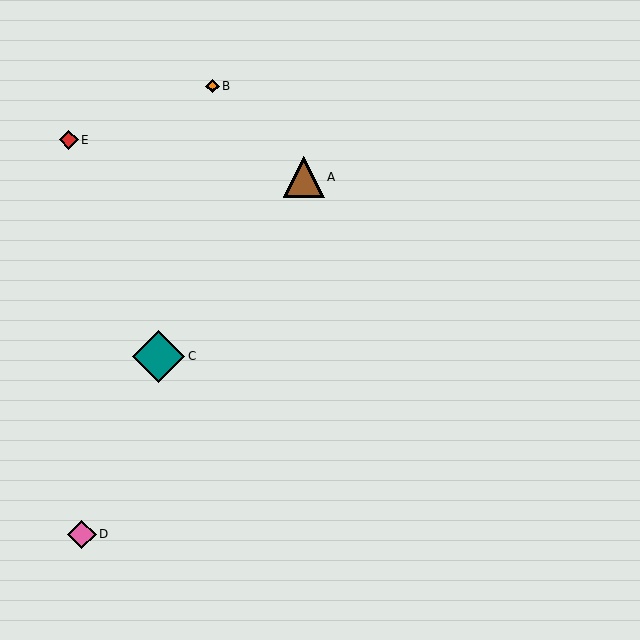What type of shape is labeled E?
Shape E is a red diamond.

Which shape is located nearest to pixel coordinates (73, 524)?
The pink diamond (labeled D) at (82, 534) is nearest to that location.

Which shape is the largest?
The teal diamond (labeled C) is the largest.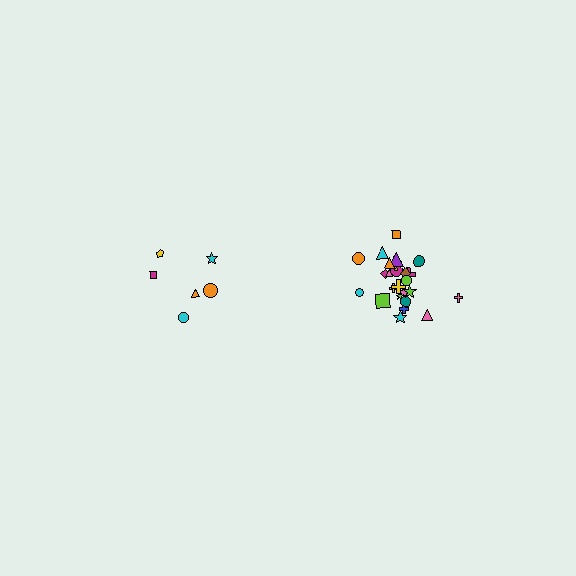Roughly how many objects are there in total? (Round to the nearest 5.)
Roughly 30 objects in total.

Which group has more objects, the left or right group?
The right group.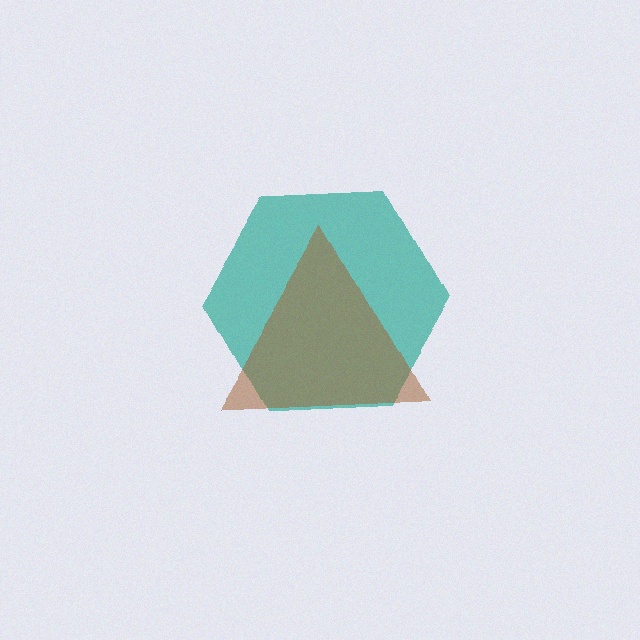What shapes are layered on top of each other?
The layered shapes are: a teal hexagon, a brown triangle.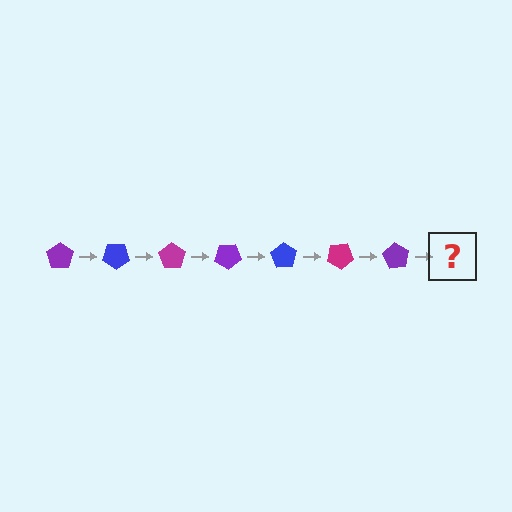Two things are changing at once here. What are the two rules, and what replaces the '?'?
The two rules are that it rotates 35 degrees each step and the color cycles through purple, blue, and magenta. The '?' should be a blue pentagon, rotated 245 degrees from the start.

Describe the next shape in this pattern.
It should be a blue pentagon, rotated 245 degrees from the start.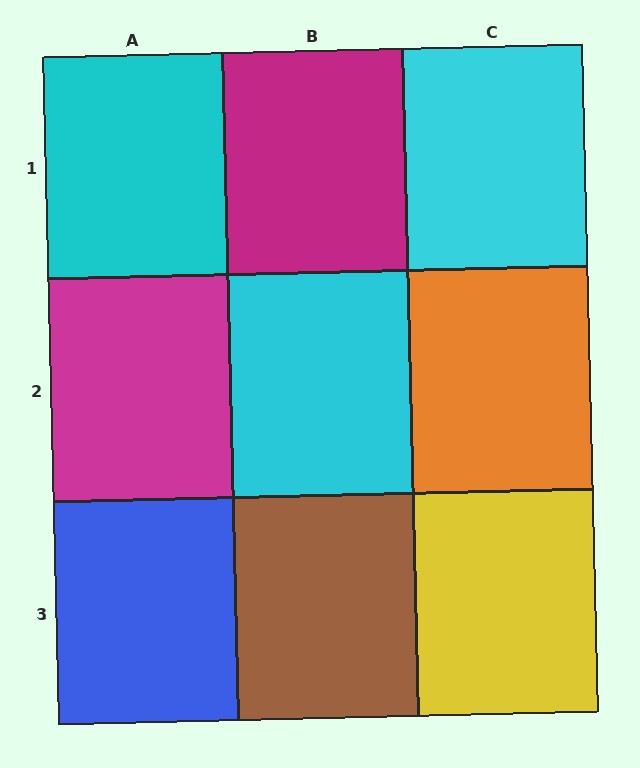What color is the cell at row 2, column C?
Orange.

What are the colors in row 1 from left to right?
Cyan, magenta, cyan.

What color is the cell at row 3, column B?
Brown.